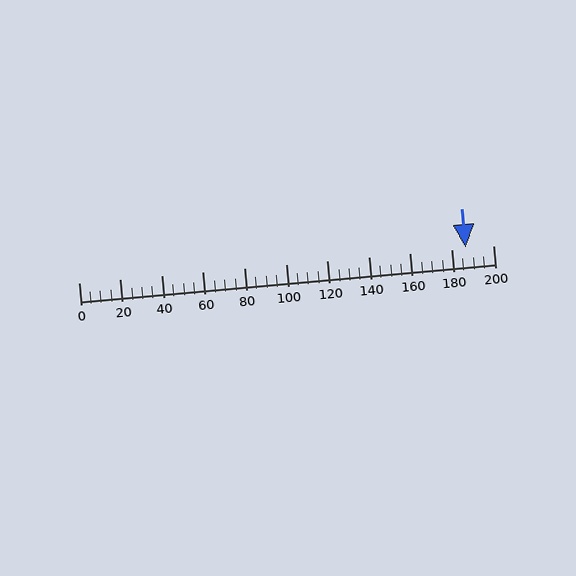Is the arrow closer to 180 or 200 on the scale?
The arrow is closer to 180.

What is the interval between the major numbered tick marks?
The major tick marks are spaced 20 units apart.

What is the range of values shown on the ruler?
The ruler shows values from 0 to 200.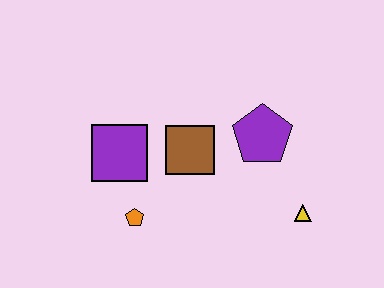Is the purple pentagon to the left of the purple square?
No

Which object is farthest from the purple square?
The yellow triangle is farthest from the purple square.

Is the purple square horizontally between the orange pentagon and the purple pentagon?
No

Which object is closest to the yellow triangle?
The purple pentagon is closest to the yellow triangle.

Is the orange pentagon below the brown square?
Yes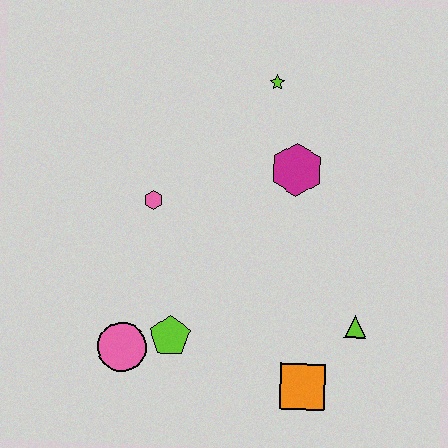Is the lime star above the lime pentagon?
Yes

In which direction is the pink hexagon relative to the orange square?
The pink hexagon is above the orange square.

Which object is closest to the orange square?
The lime triangle is closest to the orange square.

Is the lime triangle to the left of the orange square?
No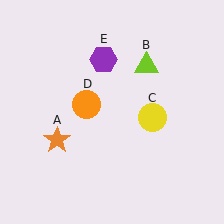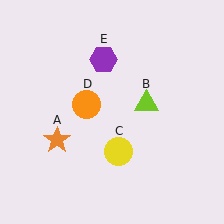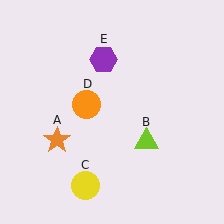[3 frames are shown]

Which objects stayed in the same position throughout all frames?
Orange star (object A) and orange circle (object D) and purple hexagon (object E) remained stationary.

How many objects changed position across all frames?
2 objects changed position: lime triangle (object B), yellow circle (object C).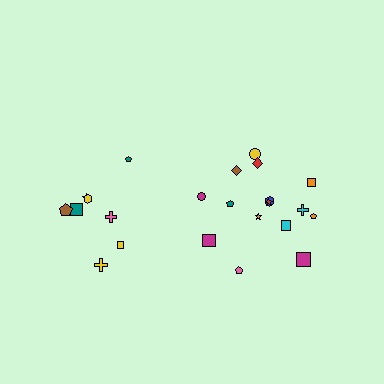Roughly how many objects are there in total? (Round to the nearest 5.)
Roughly 25 objects in total.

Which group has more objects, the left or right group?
The right group.